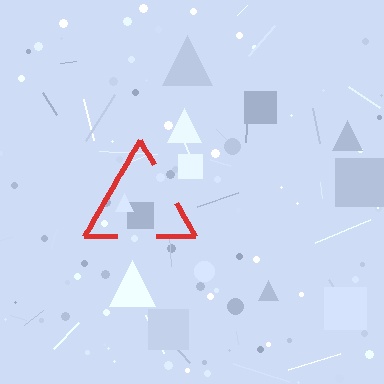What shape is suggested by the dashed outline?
The dashed outline suggests a triangle.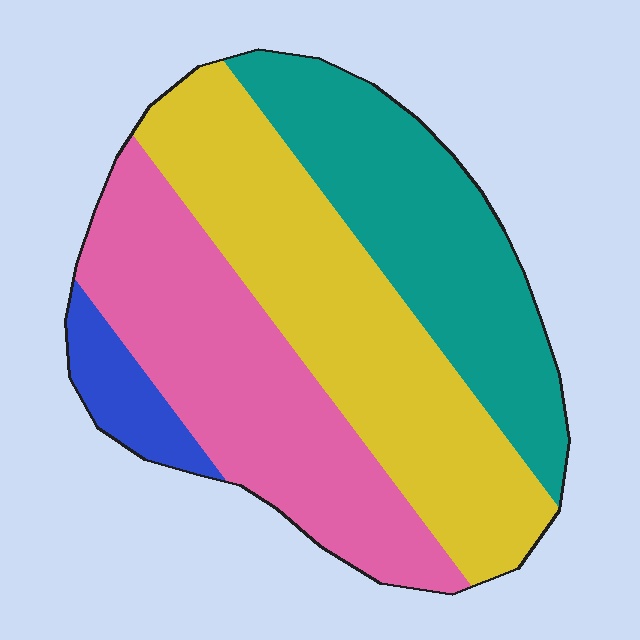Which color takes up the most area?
Yellow, at roughly 35%.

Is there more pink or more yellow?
Yellow.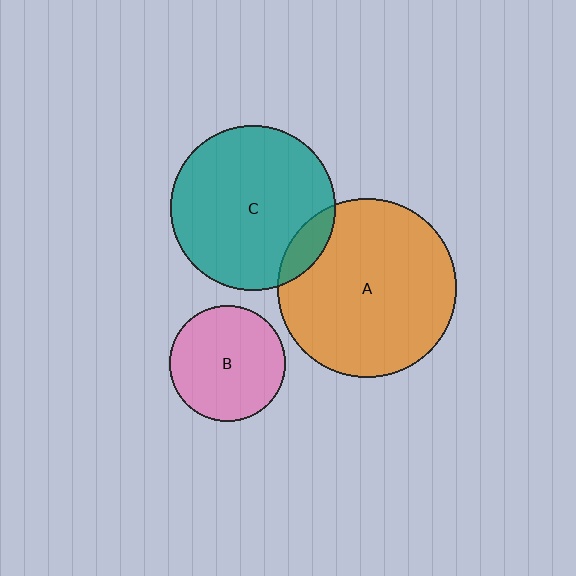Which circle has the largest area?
Circle A (orange).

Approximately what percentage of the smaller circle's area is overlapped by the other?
Approximately 10%.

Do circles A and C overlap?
Yes.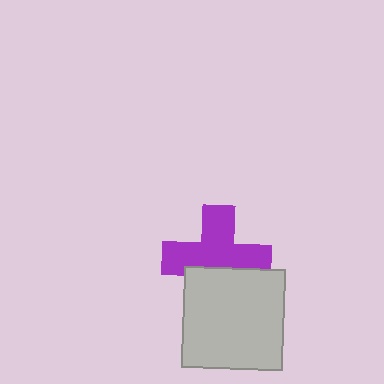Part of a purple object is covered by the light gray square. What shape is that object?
It is a cross.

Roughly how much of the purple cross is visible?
Most of it is visible (roughly 66%).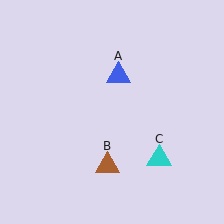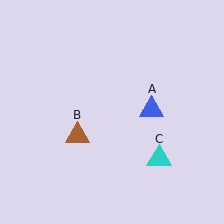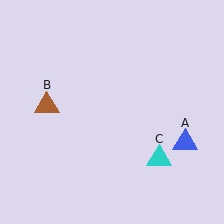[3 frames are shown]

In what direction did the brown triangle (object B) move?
The brown triangle (object B) moved up and to the left.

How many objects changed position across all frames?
2 objects changed position: blue triangle (object A), brown triangle (object B).